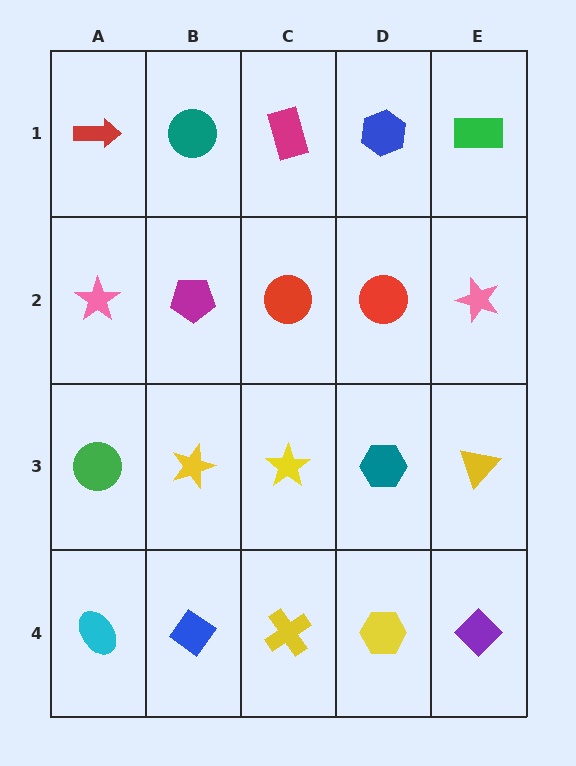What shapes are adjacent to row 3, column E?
A pink star (row 2, column E), a purple diamond (row 4, column E), a teal hexagon (row 3, column D).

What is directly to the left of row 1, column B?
A red arrow.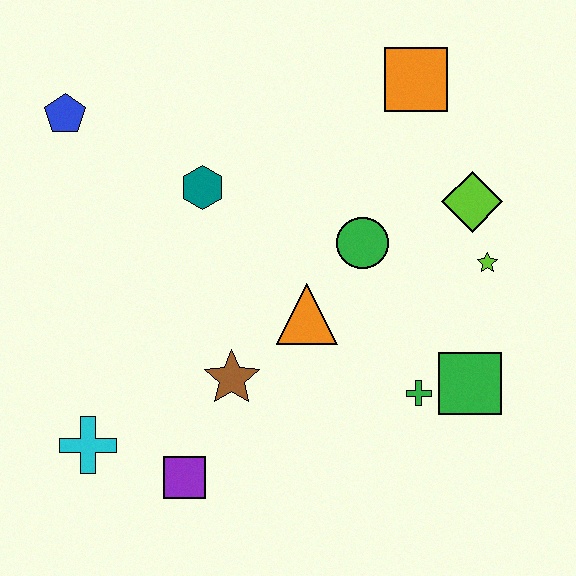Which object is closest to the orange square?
The lime diamond is closest to the orange square.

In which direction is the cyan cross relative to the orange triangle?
The cyan cross is to the left of the orange triangle.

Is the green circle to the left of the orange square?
Yes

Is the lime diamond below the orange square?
Yes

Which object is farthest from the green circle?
The cyan cross is farthest from the green circle.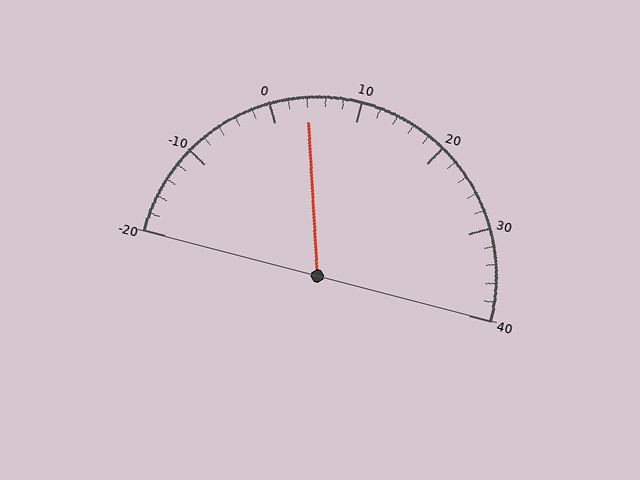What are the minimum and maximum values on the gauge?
The gauge ranges from -20 to 40.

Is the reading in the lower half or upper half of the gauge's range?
The reading is in the lower half of the range (-20 to 40).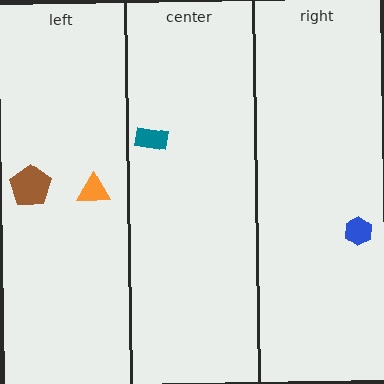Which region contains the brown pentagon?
The left region.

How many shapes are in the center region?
1.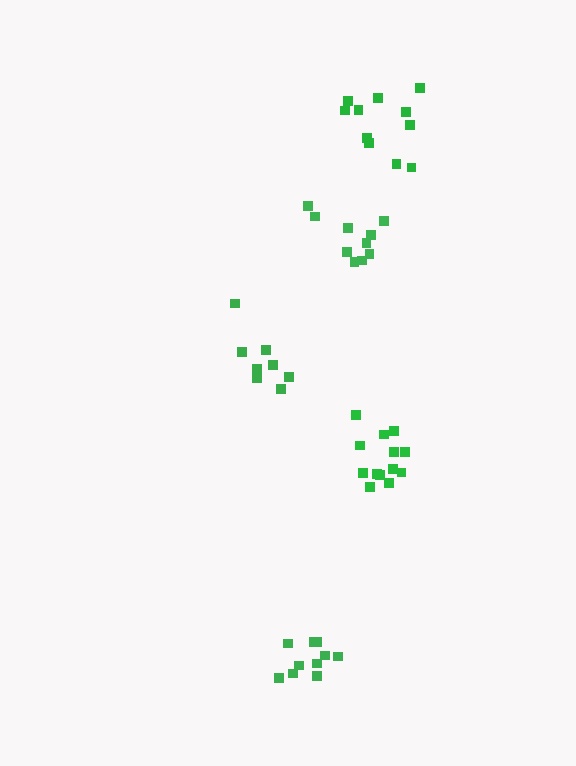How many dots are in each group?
Group 1: 8 dots, Group 2: 10 dots, Group 3: 13 dots, Group 4: 11 dots, Group 5: 11 dots (53 total).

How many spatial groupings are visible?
There are 5 spatial groupings.